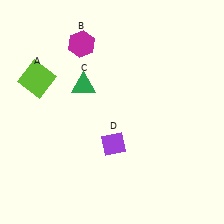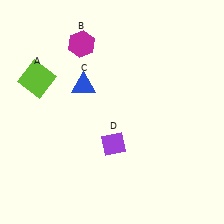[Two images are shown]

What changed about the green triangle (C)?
In Image 1, C is green. In Image 2, it changed to blue.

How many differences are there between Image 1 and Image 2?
There is 1 difference between the two images.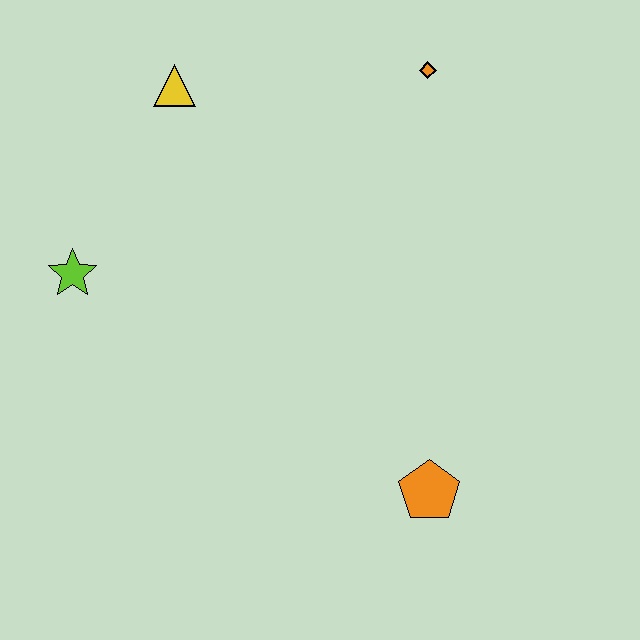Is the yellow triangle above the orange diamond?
No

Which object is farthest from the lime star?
The orange pentagon is farthest from the lime star.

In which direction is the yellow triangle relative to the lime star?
The yellow triangle is above the lime star.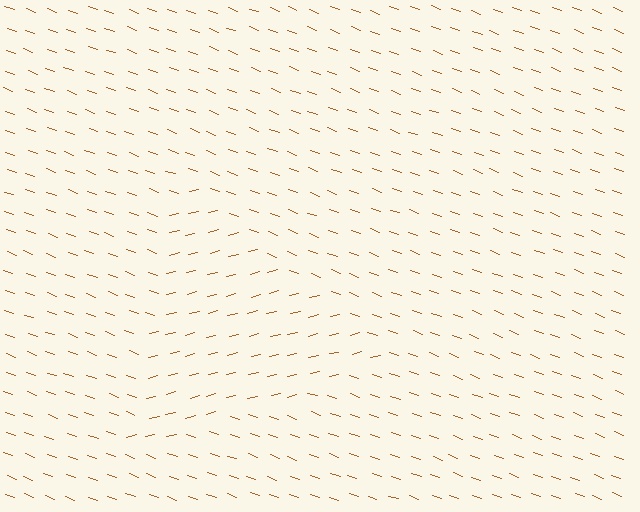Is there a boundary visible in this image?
Yes, there is a texture boundary formed by a change in line orientation.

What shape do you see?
I see a triangle.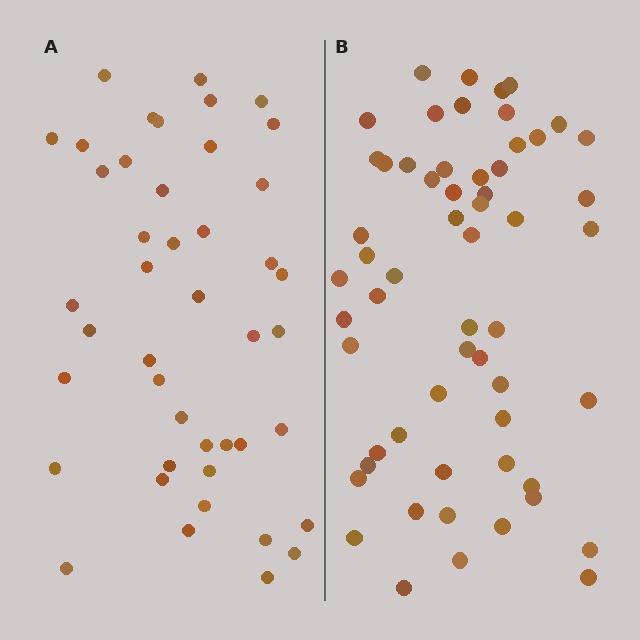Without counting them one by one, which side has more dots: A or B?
Region B (the right region) has more dots.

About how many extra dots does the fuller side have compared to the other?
Region B has approximately 15 more dots than region A.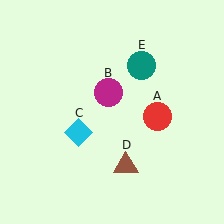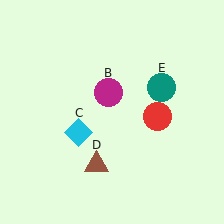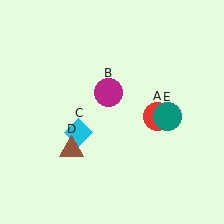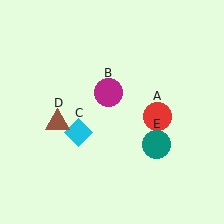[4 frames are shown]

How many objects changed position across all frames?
2 objects changed position: brown triangle (object D), teal circle (object E).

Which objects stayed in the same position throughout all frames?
Red circle (object A) and magenta circle (object B) and cyan diamond (object C) remained stationary.